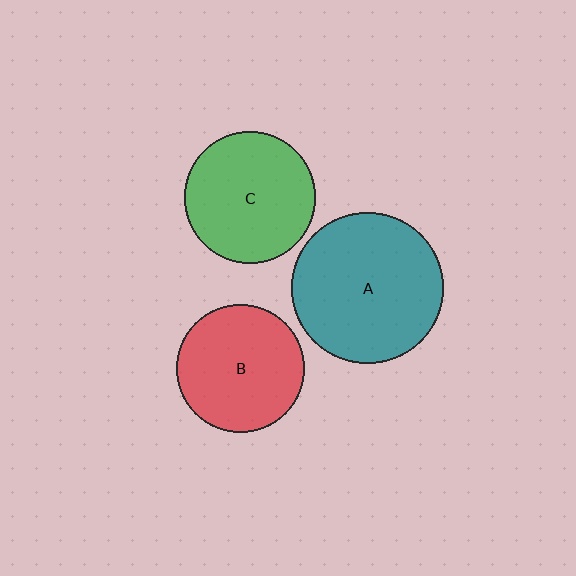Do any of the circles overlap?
No, none of the circles overlap.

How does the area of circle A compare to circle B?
Approximately 1.4 times.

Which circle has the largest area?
Circle A (teal).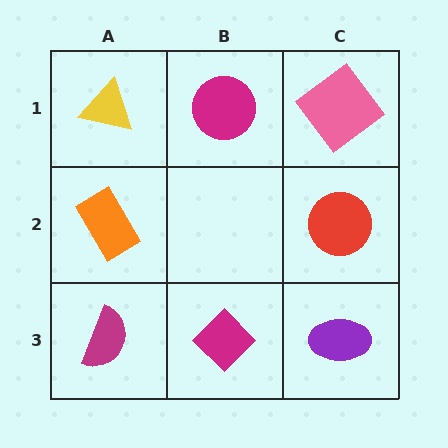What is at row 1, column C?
A pink diamond.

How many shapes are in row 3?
3 shapes.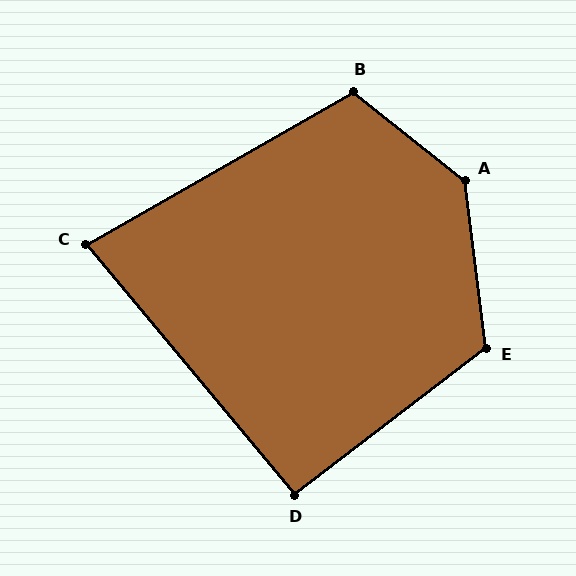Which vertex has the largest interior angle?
A, at approximately 136 degrees.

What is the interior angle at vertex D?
Approximately 92 degrees (approximately right).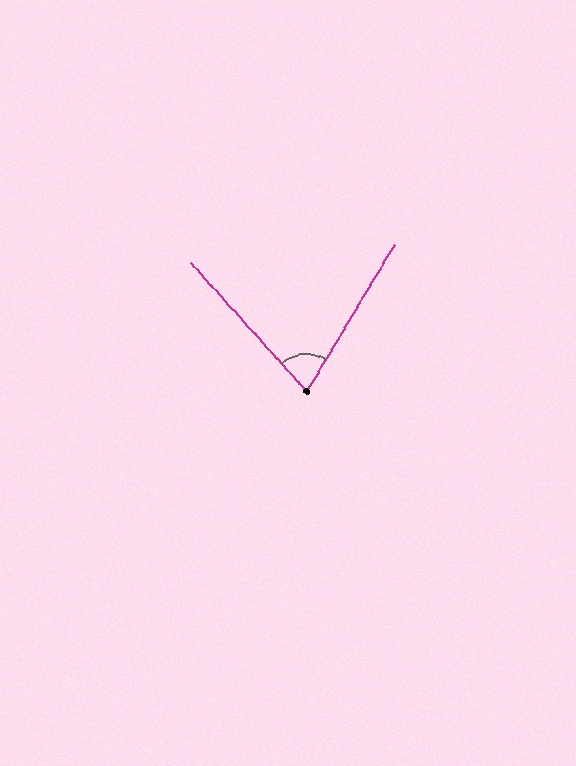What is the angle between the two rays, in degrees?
Approximately 73 degrees.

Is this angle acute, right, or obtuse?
It is acute.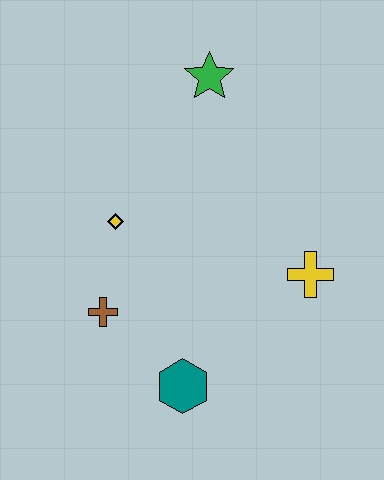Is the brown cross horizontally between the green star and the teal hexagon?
No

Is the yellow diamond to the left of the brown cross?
No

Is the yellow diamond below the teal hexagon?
No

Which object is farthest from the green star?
The teal hexagon is farthest from the green star.